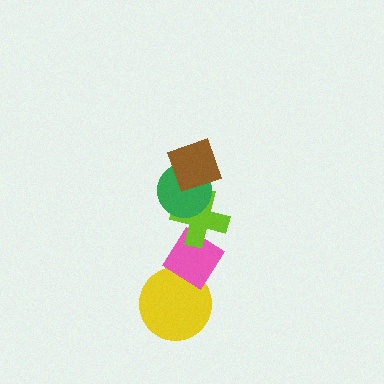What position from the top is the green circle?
The green circle is 2nd from the top.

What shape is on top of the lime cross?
The green circle is on top of the lime cross.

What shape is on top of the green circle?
The brown diamond is on top of the green circle.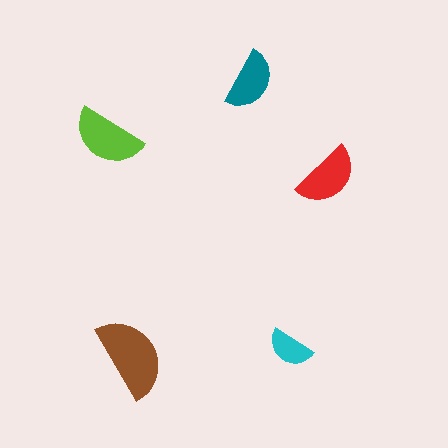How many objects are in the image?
There are 5 objects in the image.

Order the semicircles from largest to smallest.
the brown one, the lime one, the red one, the teal one, the cyan one.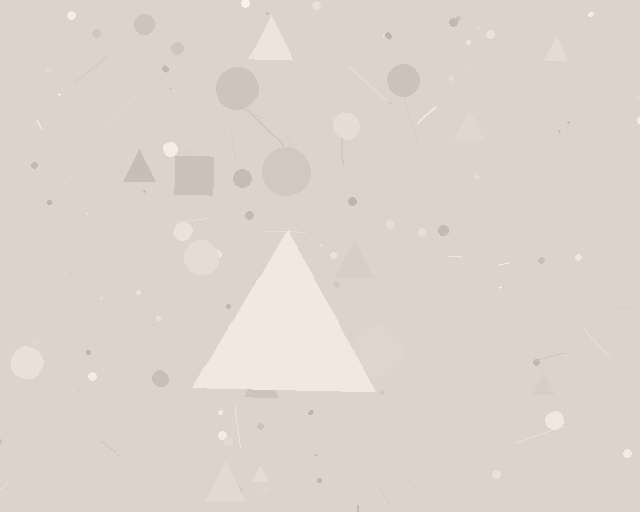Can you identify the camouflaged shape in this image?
The camouflaged shape is a triangle.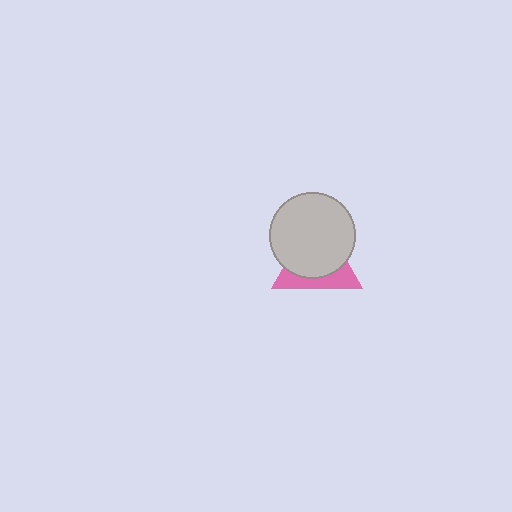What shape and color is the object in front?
The object in front is a light gray circle.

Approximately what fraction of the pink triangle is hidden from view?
Roughly 65% of the pink triangle is hidden behind the light gray circle.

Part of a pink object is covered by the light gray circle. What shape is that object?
It is a triangle.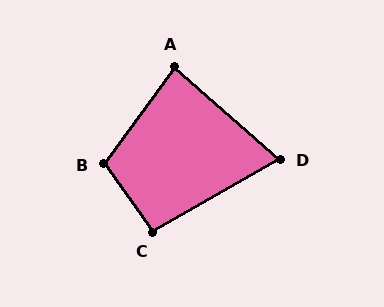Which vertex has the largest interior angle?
B, at approximately 109 degrees.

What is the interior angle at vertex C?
Approximately 95 degrees (obtuse).